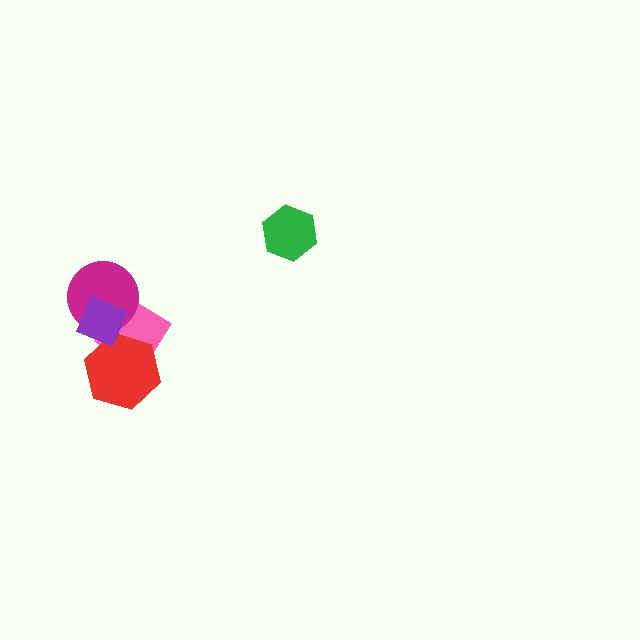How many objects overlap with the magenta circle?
2 objects overlap with the magenta circle.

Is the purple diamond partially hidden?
No, no other shape covers it.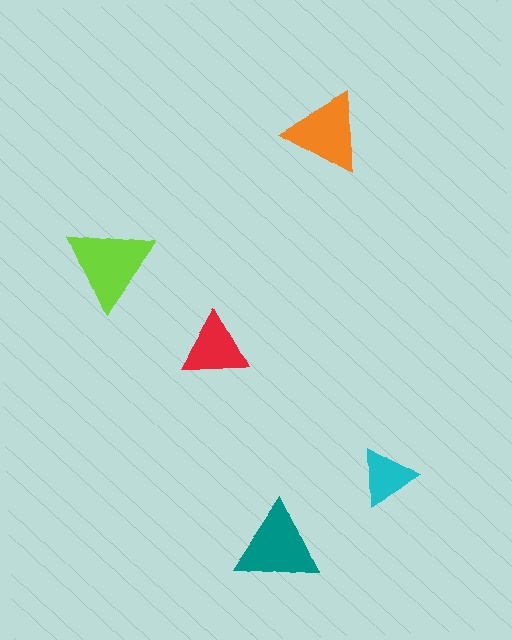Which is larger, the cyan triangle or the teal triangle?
The teal one.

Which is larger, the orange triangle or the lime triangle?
The lime one.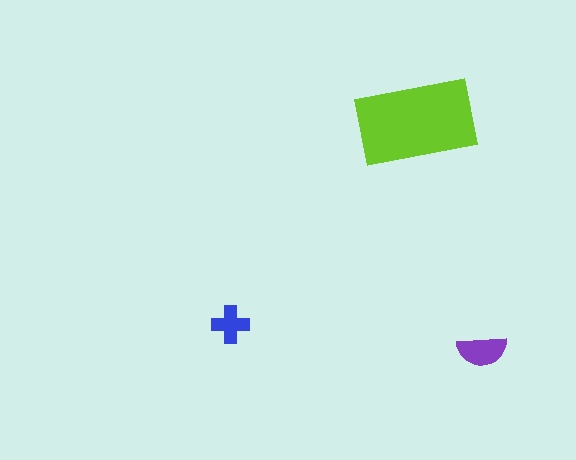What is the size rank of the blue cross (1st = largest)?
3rd.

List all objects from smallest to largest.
The blue cross, the purple semicircle, the lime rectangle.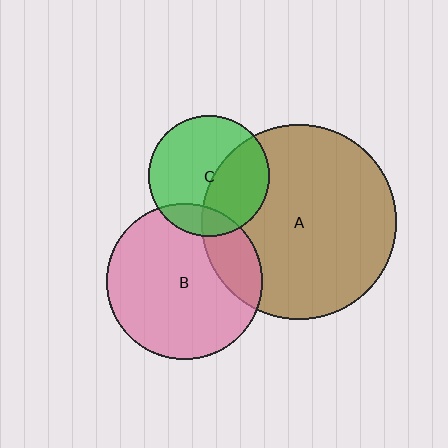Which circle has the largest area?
Circle A (brown).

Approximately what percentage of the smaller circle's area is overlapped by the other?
Approximately 20%.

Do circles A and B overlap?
Yes.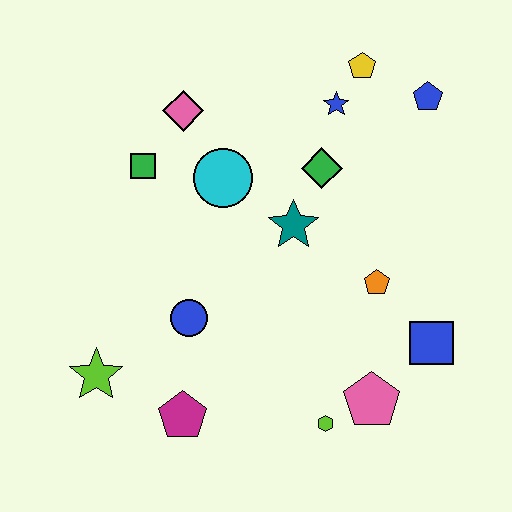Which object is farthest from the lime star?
The blue pentagon is farthest from the lime star.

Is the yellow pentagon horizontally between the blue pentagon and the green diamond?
Yes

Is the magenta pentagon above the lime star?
No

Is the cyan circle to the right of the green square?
Yes